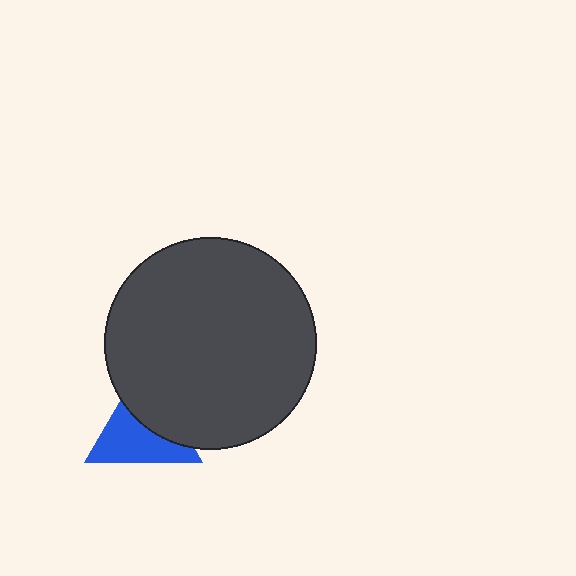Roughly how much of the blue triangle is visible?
About half of it is visible (roughly 58%).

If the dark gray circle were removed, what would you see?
You would see the complete blue triangle.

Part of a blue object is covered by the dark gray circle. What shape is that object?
It is a triangle.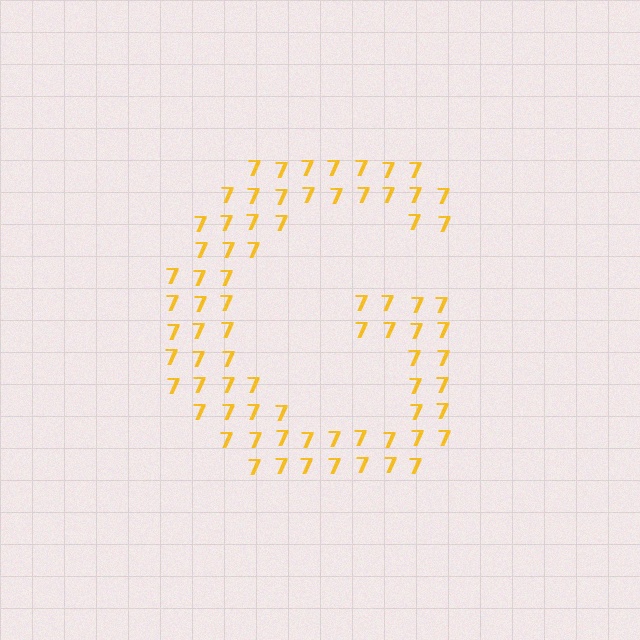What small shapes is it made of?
It is made of small digit 7's.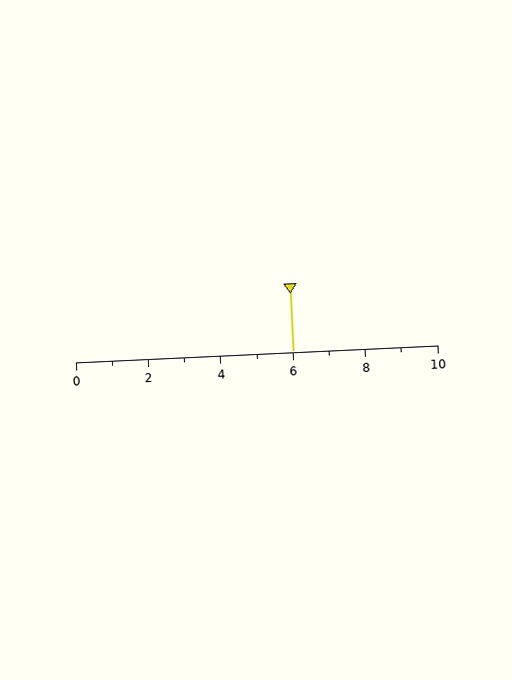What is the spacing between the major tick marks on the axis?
The major ticks are spaced 2 apart.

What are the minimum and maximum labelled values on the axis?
The axis runs from 0 to 10.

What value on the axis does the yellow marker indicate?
The marker indicates approximately 6.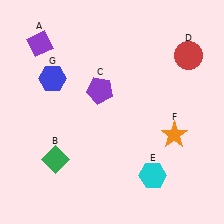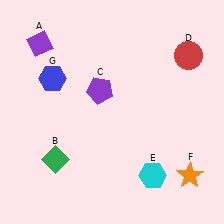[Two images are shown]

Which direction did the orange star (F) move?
The orange star (F) moved down.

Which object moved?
The orange star (F) moved down.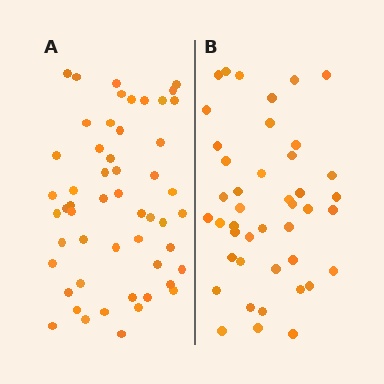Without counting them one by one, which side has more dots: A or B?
Region A (the left region) has more dots.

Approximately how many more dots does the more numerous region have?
Region A has roughly 10 or so more dots than region B.